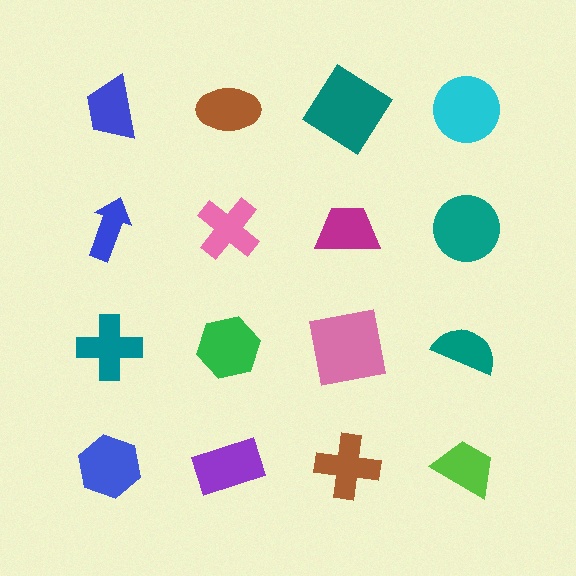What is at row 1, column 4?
A cyan circle.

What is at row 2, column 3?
A magenta trapezoid.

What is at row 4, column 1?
A blue hexagon.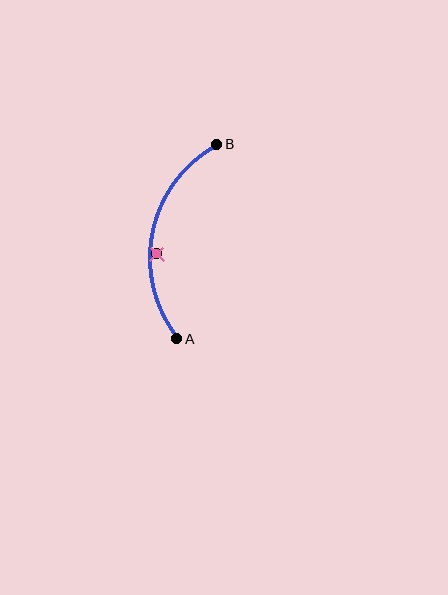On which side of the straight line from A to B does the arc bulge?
The arc bulges to the left of the straight line connecting A and B.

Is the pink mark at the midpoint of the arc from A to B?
No — the pink mark does not lie on the arc at all. It sits slightly inside the curve.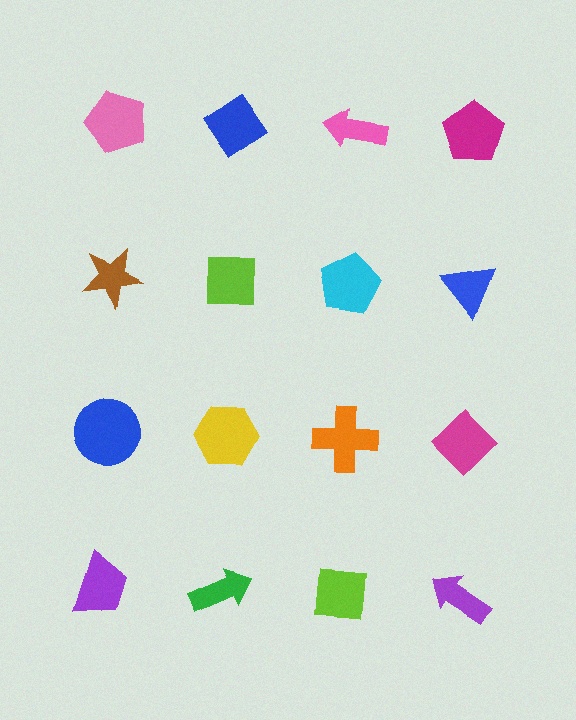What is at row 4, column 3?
A lime square.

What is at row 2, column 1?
A brown star.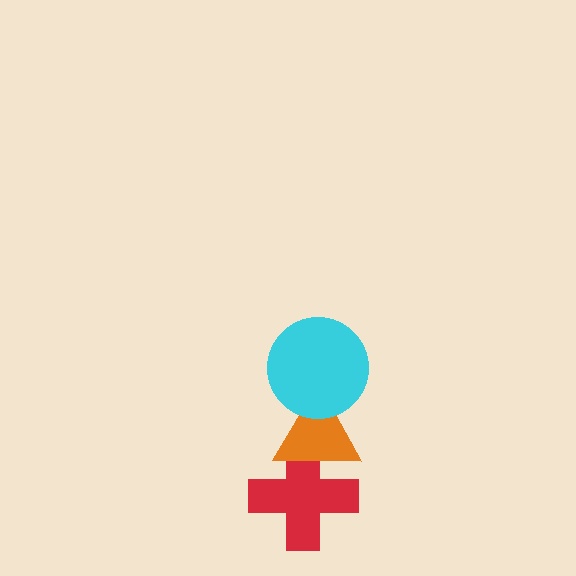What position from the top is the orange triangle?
The orange triangle is 2nd from the top.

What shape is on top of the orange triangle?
The cyan circle is on top of the orange triangle.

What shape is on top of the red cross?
The orange triangle is on top of the red cross.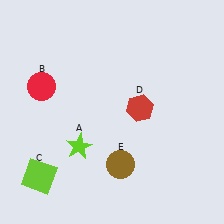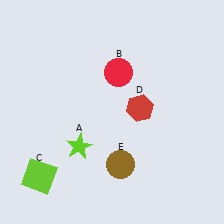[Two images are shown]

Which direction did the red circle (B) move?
The red circle (B) moved right.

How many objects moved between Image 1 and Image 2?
1 object moved between the two images.